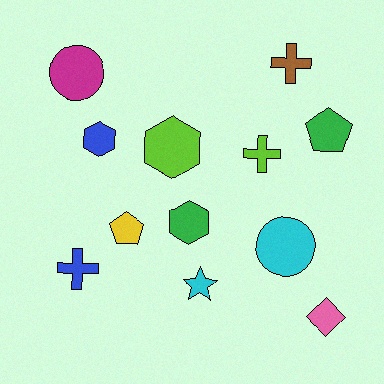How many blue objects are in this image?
There are 2 blue objects.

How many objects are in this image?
There are 12 objects.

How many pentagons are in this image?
There are 2 pentagons.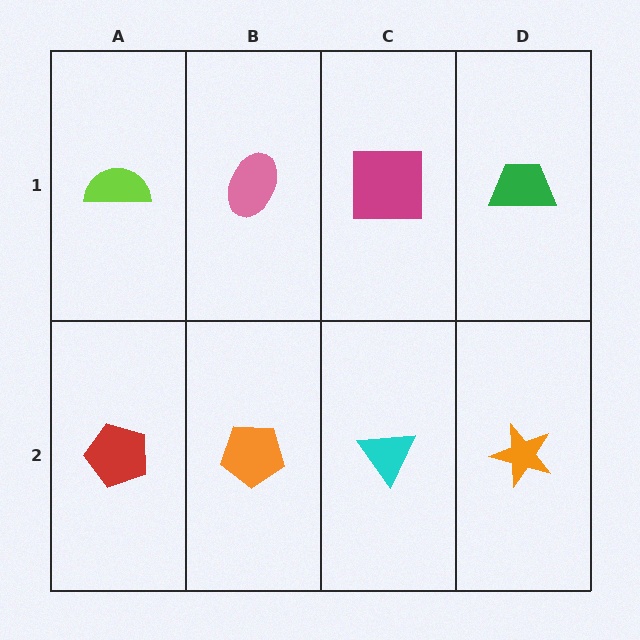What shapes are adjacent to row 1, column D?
An orange star (row 2, column D), a magenta square (row 1, column C).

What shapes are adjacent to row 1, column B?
An orange pentagon (row 2, column B), a lime semicircle (row 1, column A), a magenta square (row 1, column C).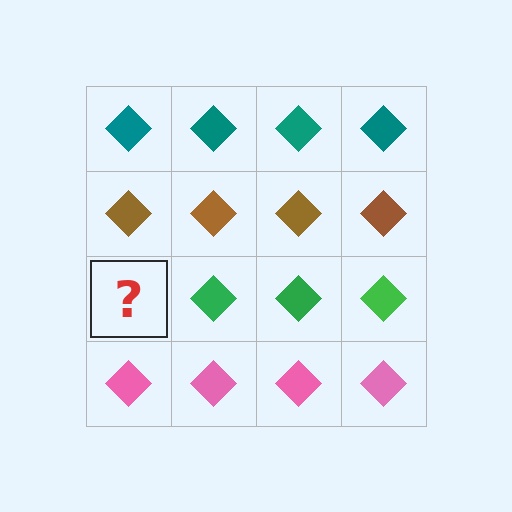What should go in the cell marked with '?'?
The missing cell should contain a green diamond.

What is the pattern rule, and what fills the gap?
The rule is that each row has a consistent color. The gap should be filled with a green diamond.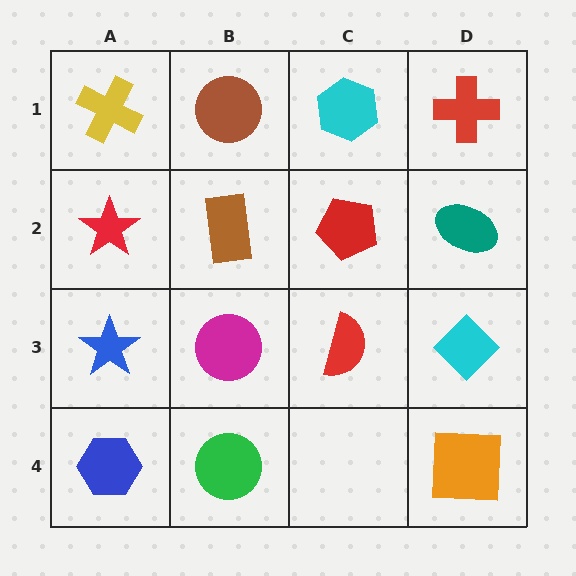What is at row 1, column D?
A red cross.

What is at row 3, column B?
A magenta circle.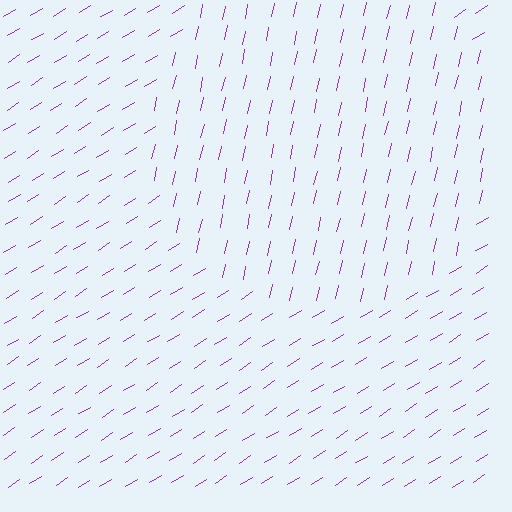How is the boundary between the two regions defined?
The boundary is defined purely by a change in line orientation (approximately 45 degrees difference). All lines are the same color and thickness.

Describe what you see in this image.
The image is filled with small purple line segments. A circle region in the image has lines oriented differently from the surrounding lines, creating a visible texture boundary.